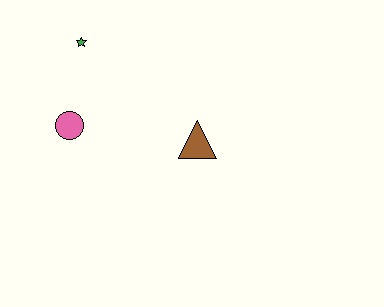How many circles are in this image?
There is 1 circle.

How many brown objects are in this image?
There is 1 brown object.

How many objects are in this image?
There are 3 objects.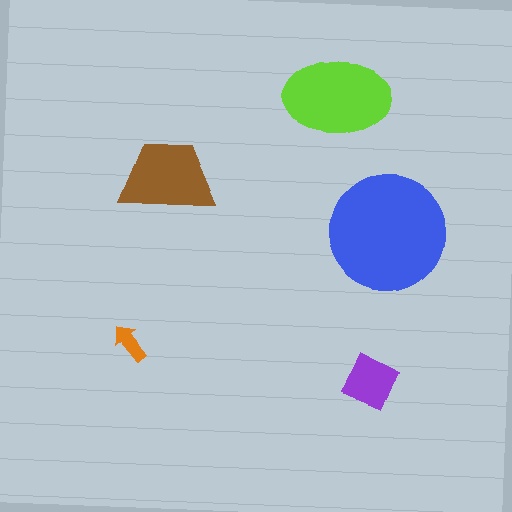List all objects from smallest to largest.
The orange arrow, the purple diamond, the brown trapezoid, the lime ellipse, the blue circle.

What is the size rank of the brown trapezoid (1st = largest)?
3rd.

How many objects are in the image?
There are 5 objects in the image.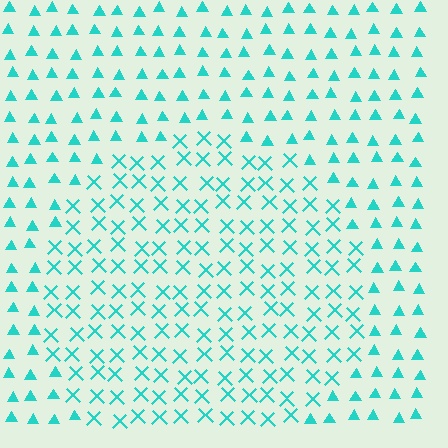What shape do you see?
I see a circle.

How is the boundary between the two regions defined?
The boundary is defined by a change in element shape: X marks inside vs. triangles outside. All elements share the same color and spacing.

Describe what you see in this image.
The image is filled with small cyan elements arranged in a uniform grid. A circle-shaped region contains X marks, while the surrounding area contains triangles. The boundary is defined purely by the change in element shape.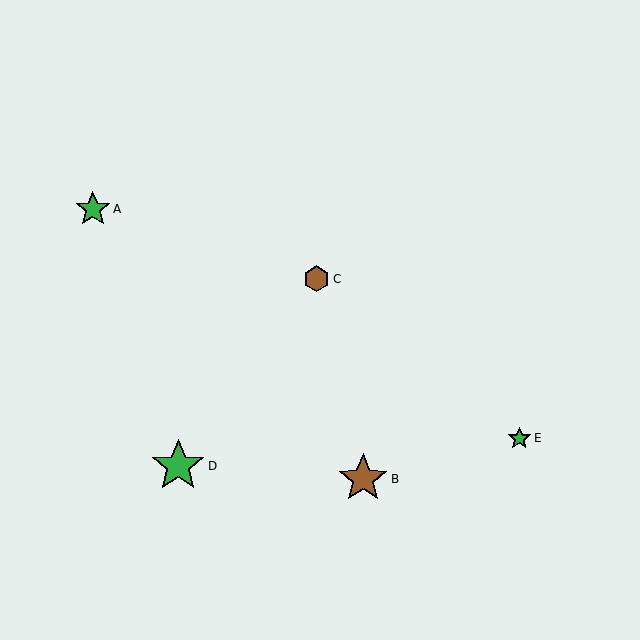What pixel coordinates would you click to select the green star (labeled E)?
Click at (519, 438) to select the green star E.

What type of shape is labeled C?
Shape C is a brown hexagon.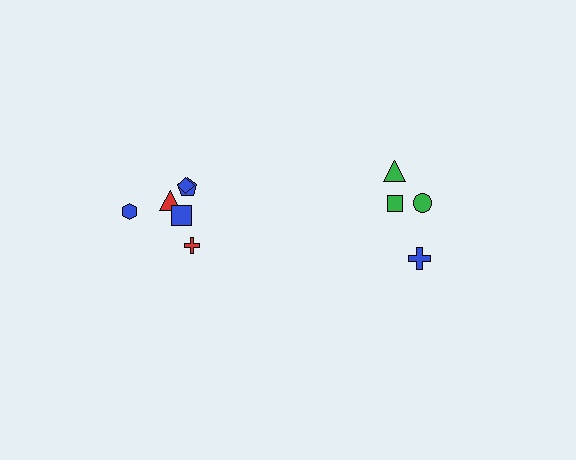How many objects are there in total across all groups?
There are 10 objects.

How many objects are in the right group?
There are 4 objects.